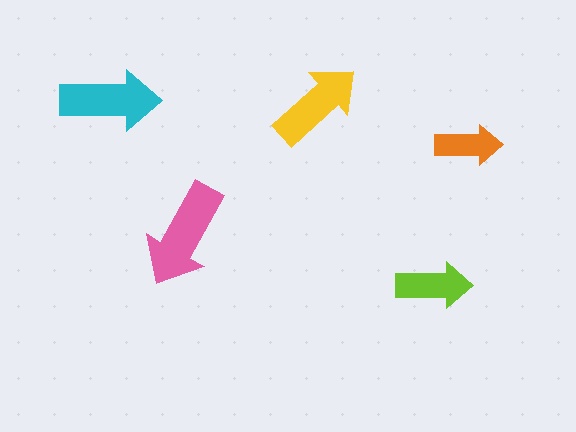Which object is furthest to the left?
The cyan arrow is leftmost.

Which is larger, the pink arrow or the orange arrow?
The pink one.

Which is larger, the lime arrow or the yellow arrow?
The yellow one.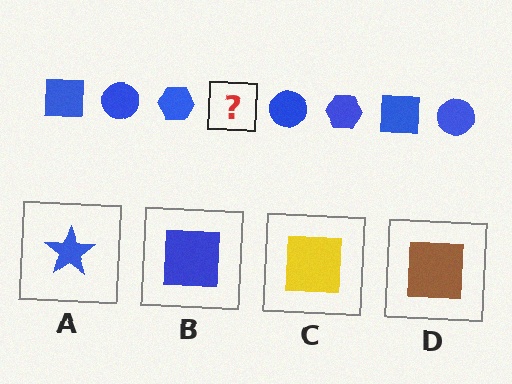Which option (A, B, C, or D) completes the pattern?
B.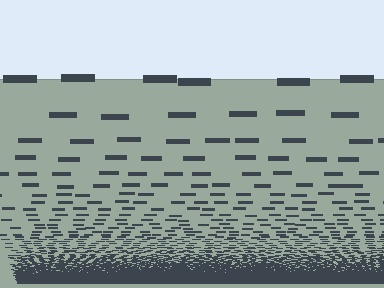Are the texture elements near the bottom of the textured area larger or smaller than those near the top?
Smaller. The gradient is inverted — elements near the bottom are smaller and denser.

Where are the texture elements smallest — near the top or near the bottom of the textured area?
Near the bottom.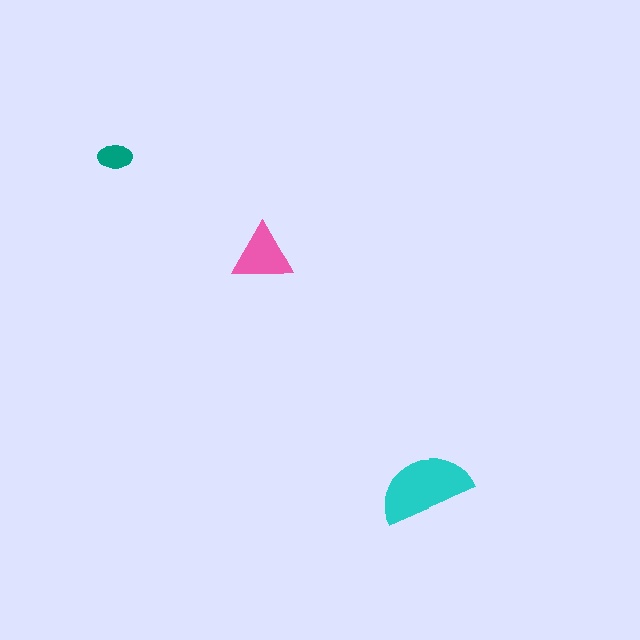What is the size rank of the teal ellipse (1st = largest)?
3rd.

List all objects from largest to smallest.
The cyan semicircle, the pink triangle, the teal ellipse.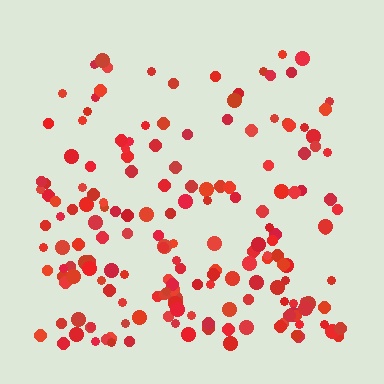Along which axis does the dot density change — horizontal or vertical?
Vertical.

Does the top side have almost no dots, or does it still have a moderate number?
Still a moderate number, just noticeably fewer than the bottom.